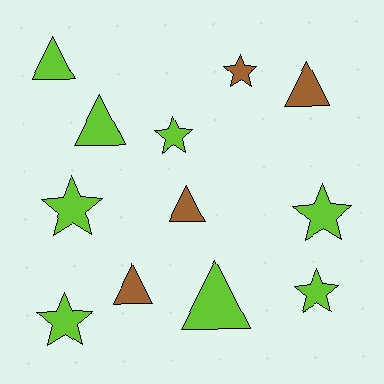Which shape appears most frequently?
Star, with 6 objects.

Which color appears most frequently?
Lime, with 8 objects.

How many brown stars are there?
There is 1 brown star.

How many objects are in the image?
There are 12 objects.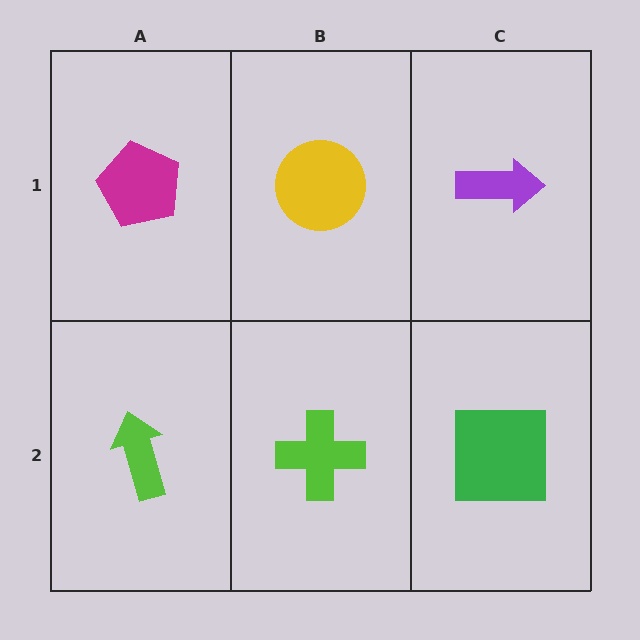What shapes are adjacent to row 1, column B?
A lime cross (row 2, column B), a magenta pentagon (row 1, column A), a purple arrow (row 1, column C).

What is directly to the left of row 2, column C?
A lime cross.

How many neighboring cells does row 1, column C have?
2.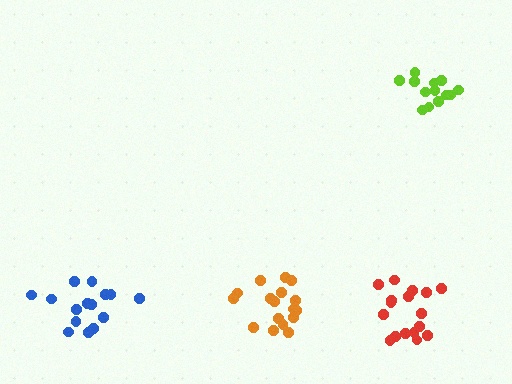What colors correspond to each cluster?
The clusters are colored: lime, red, orange, blue.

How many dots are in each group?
Group 1: 13 dots, Group 2: 17 dots, Group 3: 18 dots, Group 4: 15 dots (63 total).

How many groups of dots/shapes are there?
There are 4 groups.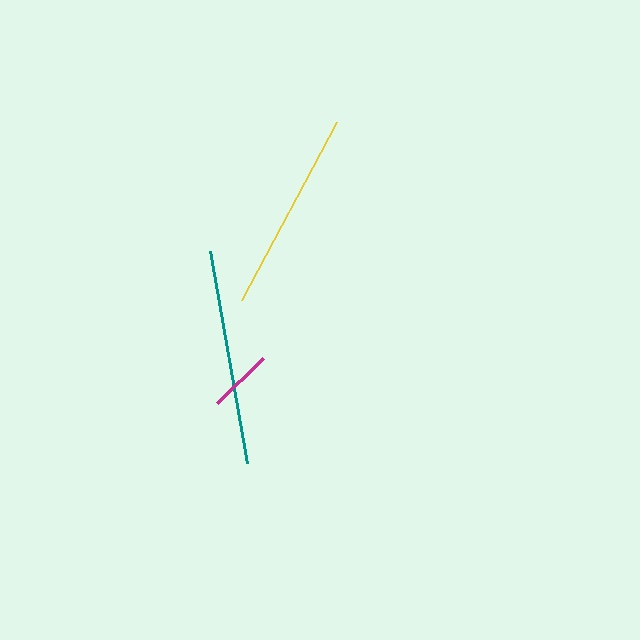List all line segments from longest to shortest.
From longest to shortest: teal, yellow, magenta.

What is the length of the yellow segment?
The yellow segment is approximately 202 pixels long.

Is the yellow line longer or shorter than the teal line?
The teal line is longer than the yellow line.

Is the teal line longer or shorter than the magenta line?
The teal line is longer than the magenta line.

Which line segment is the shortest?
The magenta line is the shortest at approximately 65 pixels.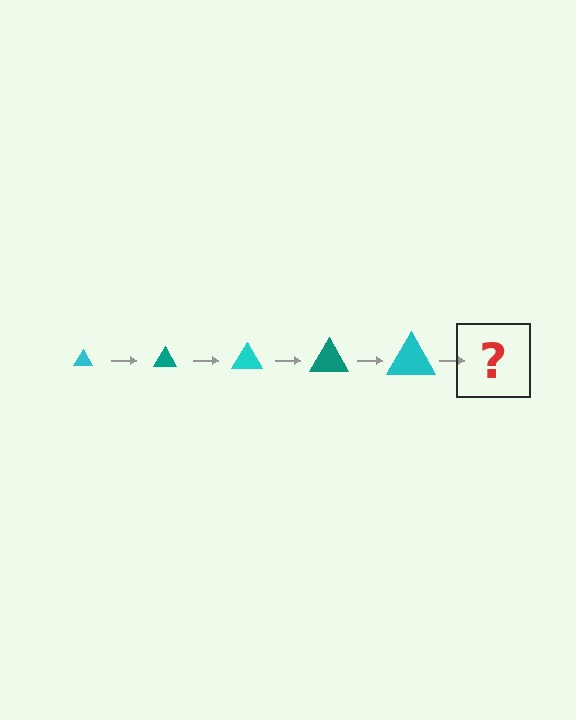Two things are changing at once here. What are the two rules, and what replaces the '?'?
The two rules are that the triangle grows larger each step and the color cycles through cyan and teal. The '?' should be a teal triangle, larger than the previous one.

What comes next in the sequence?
The next element should be a teal triangle, larger than the previous one.